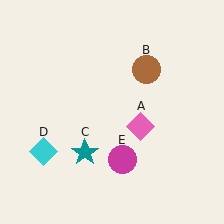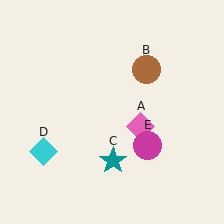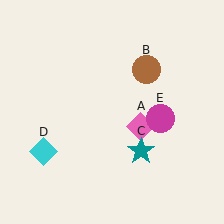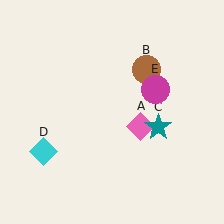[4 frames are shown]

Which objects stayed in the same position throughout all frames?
Pink diamond (object A) and brown circle (object B) and cyan diamond (object D) remained stationary.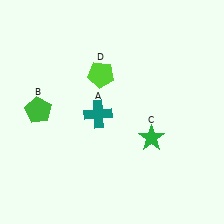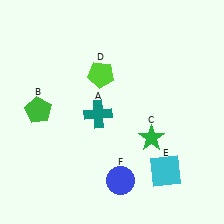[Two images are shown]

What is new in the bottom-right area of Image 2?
A cyan square (E) was added in the bottom-right area of Image 2.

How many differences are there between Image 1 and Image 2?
There are 2 differences between the two images.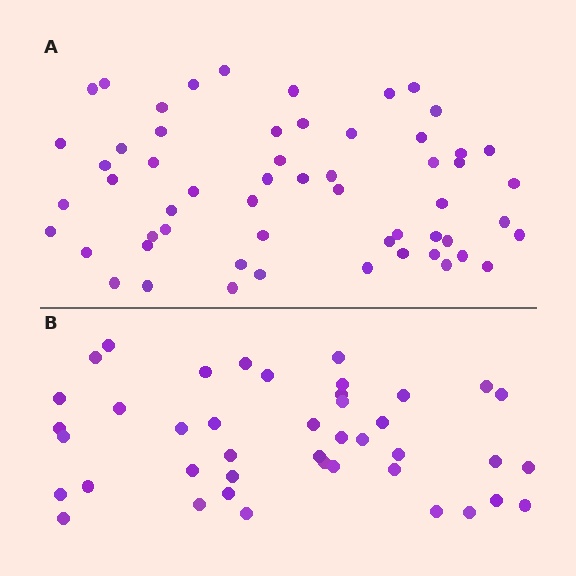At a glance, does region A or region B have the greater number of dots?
Region A (the top region) has more dots.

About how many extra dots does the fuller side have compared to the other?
Region A has approximately 15 more dots than region B.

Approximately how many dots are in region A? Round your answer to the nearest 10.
About 60 dots. (The exact count is 57, which rounds to 60.)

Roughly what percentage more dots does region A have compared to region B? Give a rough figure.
About 35% more.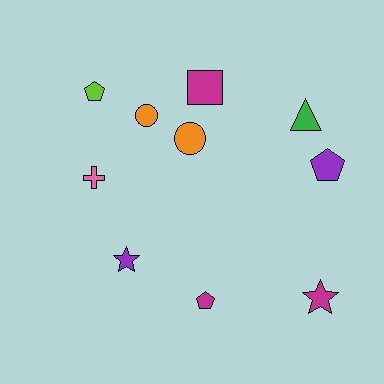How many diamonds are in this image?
There are no diamonds.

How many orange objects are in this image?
There are 2 orange objects.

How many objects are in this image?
There are 10 objects.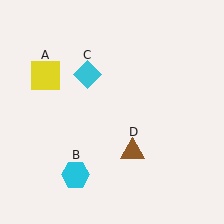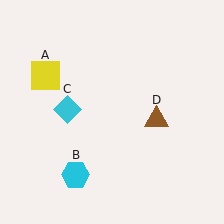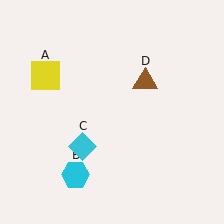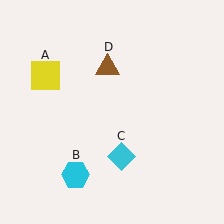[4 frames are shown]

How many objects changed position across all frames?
2 objects changed position: cyan diamond (object C), brown triangle (object D).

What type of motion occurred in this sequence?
The cyan diamond (object C), brown triangle (object D) rotated counterclockwise around the center of the scene.